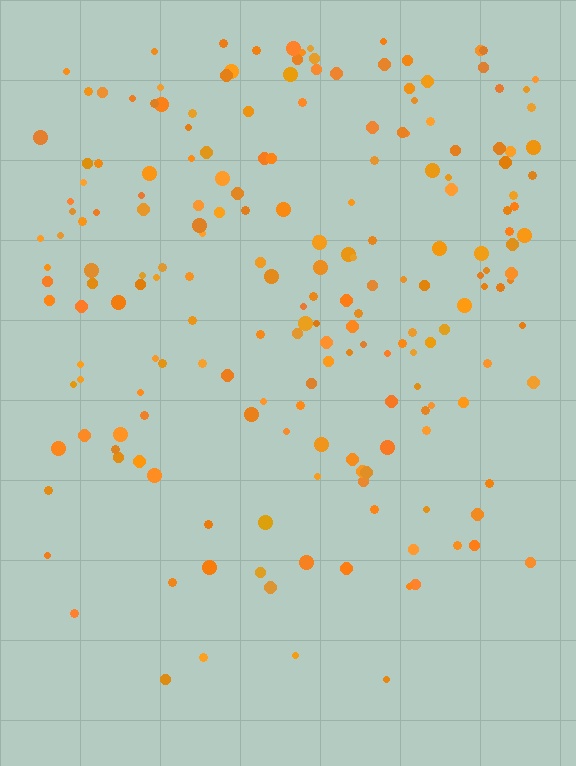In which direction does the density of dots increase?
From bottom to top, with the top side densest.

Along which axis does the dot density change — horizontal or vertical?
Vertical.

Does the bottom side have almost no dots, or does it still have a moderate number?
Still a moderate number, just noticeably fewer than the top.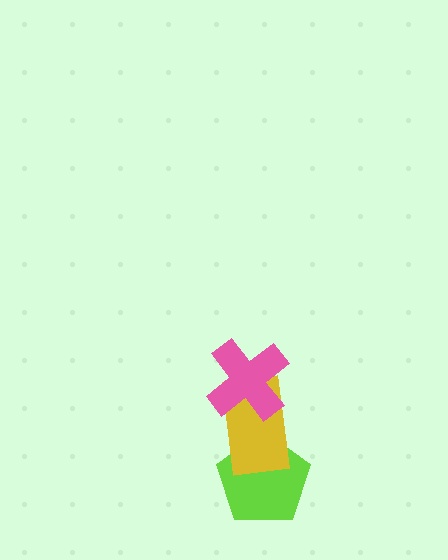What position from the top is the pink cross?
The pink cross is 1st from the top.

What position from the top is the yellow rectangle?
The yellow rectangle is 2nd from the top.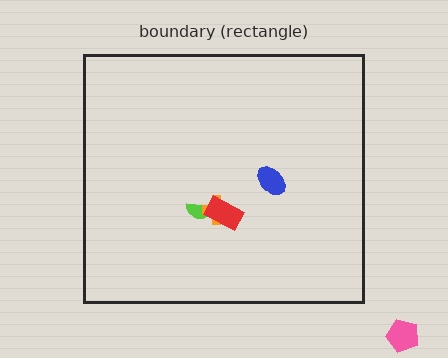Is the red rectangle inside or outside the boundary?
Inside.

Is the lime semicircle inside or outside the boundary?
Inside.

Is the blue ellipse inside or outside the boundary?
Inside.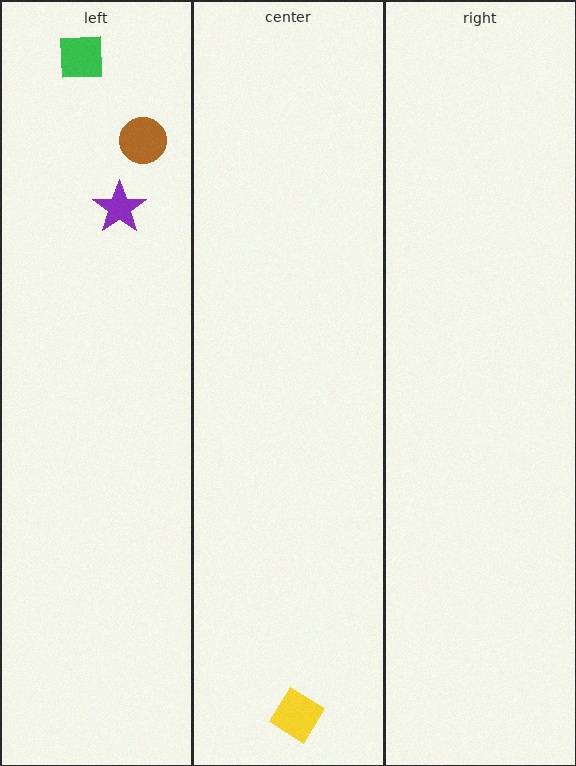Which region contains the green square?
The left region.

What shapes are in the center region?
The yellow diamond.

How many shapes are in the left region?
3.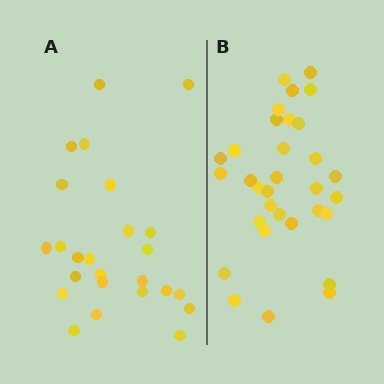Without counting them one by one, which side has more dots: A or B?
Region B (the right region) has more dots.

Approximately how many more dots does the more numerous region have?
Region B has roughly 8 or so more dots than region A.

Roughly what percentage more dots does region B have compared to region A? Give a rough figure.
About 30% more.